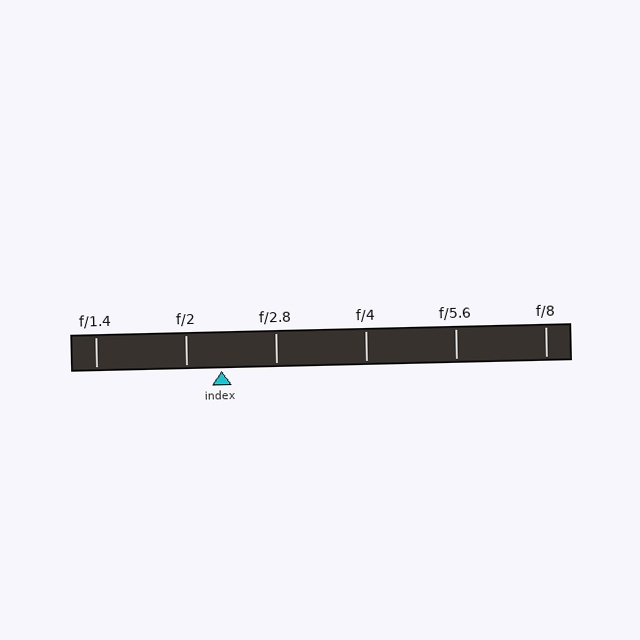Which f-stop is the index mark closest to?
The index mark is closest to f/2.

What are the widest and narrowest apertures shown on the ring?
The widest aperture shown is f/1.4 and the narrowest is f/8.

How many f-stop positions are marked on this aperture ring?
There are 6 f-stop positions marked.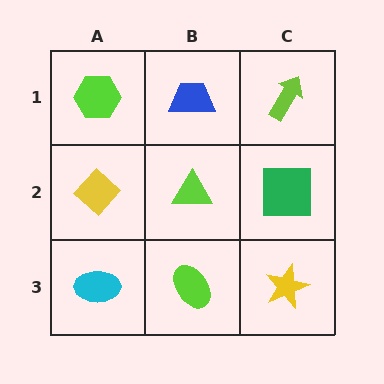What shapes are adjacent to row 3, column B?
A lime triangle (row 2, column B), a cyan ellipse (row 3, column A), a yellow star (row 3, column C).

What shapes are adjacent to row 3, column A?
A yellow diamond (row 2, column A), a lime ellipse (row 3, column B).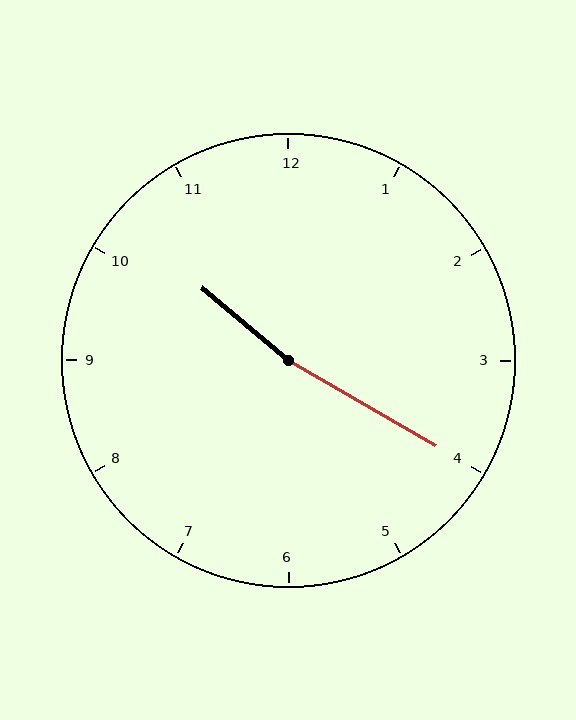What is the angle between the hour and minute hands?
Approximately 170 degrees.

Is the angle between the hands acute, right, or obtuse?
It is obtuse.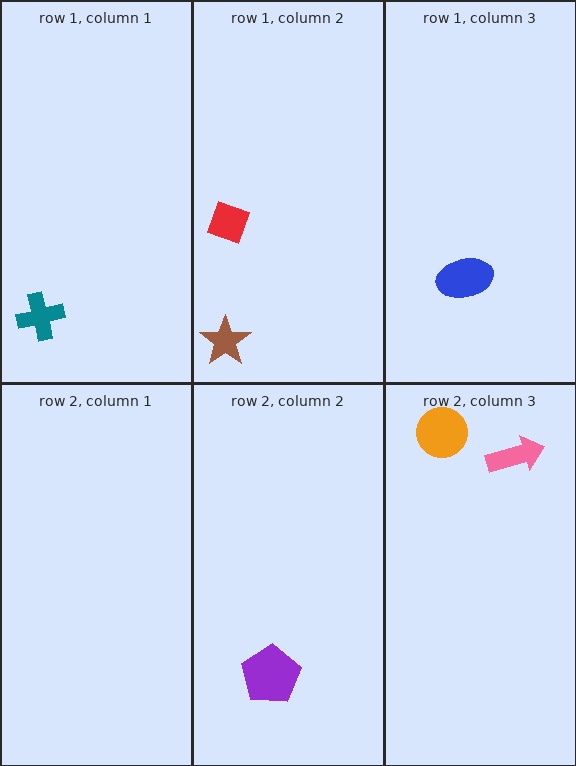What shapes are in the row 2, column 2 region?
The purple pentagon.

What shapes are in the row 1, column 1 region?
The teal cross.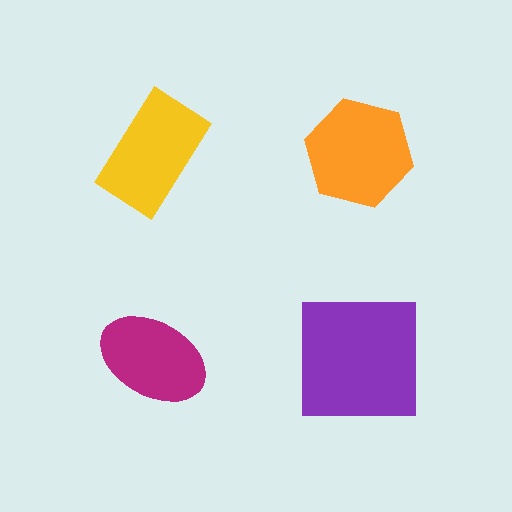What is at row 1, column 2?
An orange hexagon.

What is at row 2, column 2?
A purple square.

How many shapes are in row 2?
2 shapes.